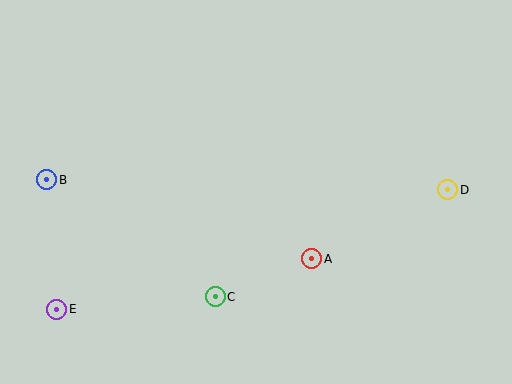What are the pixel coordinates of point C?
Point C is at (215, 297).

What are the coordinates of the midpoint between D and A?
The midpoint between D and A is at (380, 224).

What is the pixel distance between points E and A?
The distance between E and A is 260 pixels.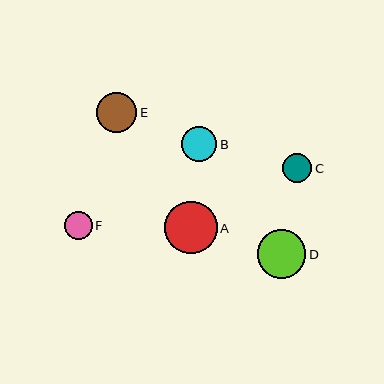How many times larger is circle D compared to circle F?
Circle D is approximately 1.7 times the size of circle F.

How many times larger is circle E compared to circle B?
Circle E is approximately 1.1 times the size of circle B.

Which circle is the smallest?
Circle F is the smallest with a size of approximately 28 pixels.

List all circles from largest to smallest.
From largest to smallest: A, D, E, B, C, F.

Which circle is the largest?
Circle A is the largest with a size of approximately 53 pixels.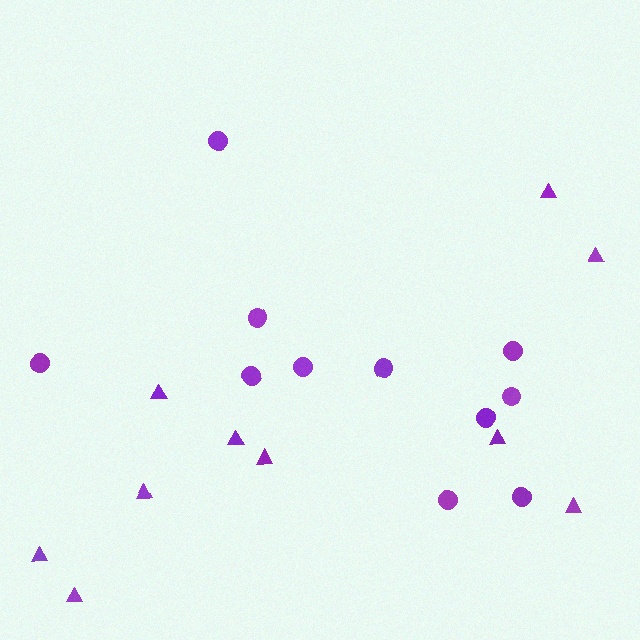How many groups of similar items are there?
There are 2 groups: one group of circles (11) and one group of triangles (10).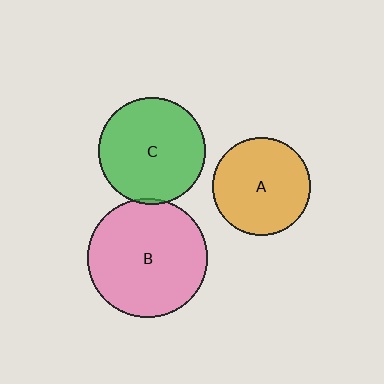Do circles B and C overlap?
Yes.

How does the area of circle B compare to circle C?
Approximately 1.2 times.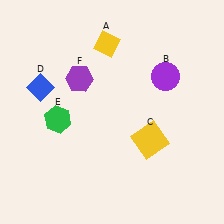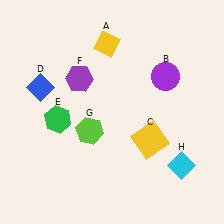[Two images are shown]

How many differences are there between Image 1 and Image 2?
There are 2 differences between the two images.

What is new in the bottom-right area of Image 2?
A cyan diamond (H) was added in the bottom-right area of Image 2.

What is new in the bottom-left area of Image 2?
A lime hexagon (G) was added in the bottom-left area of Image 2.